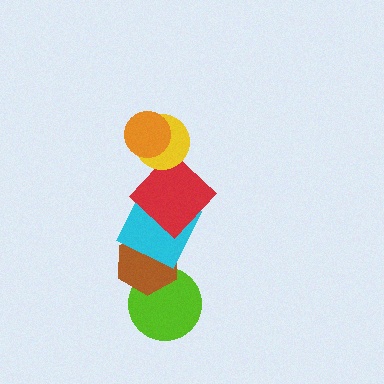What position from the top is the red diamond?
The red diamond is 3rd from the top.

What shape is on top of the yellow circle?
The orange circle is on top of the yellow circle.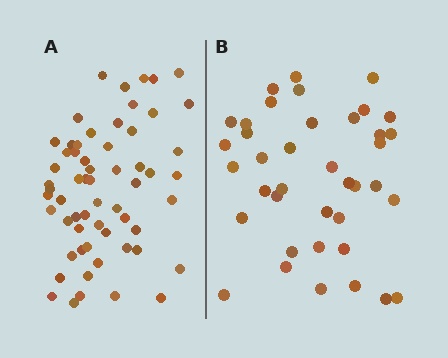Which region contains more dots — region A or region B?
Region A (the left region) has more dots.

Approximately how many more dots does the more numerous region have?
Region A has approximately 20 more dots than region B.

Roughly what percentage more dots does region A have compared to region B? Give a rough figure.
About 55% more.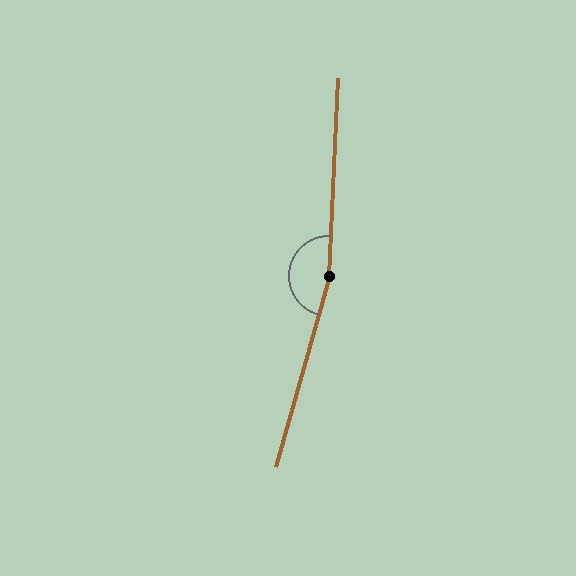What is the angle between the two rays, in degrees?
Approximately 167 degrees.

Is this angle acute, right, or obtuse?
It is obtuse.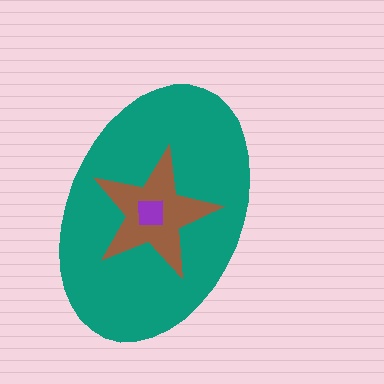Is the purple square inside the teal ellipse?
Yes.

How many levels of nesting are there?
3.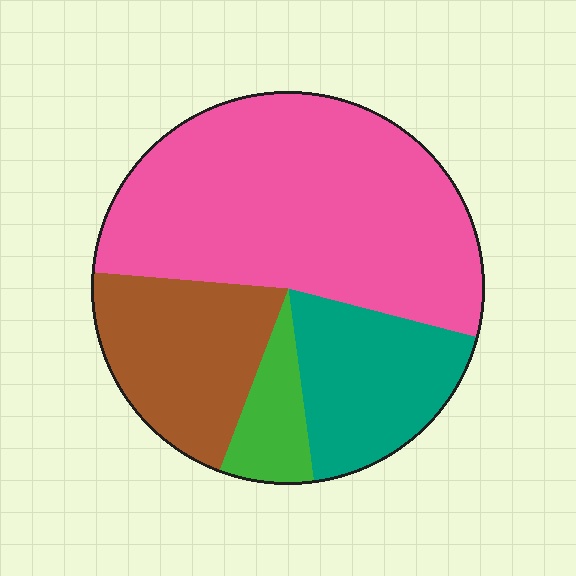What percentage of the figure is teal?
Teal takes up about one fifth (1/5) of the figure.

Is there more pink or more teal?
Pink.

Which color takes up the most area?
Pink, at roughly 55%.